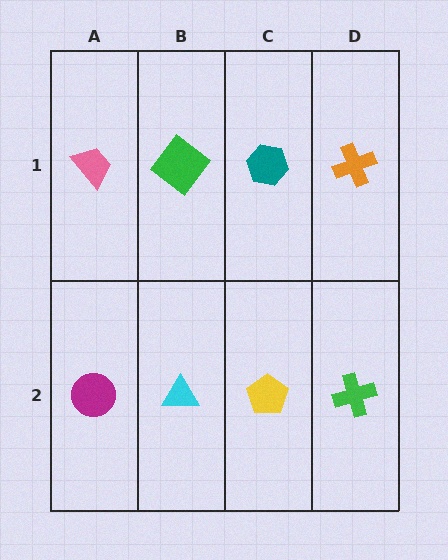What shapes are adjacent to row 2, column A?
A pink trapezoid (row 1, column A), a cyan triangle (row 2, column B).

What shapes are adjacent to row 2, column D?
An orange cross (row 1, column D), a yellow pentagon (row 2, column C).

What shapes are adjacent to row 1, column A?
A magenta circle (row 2, column A), a green diamond (row 1, column B).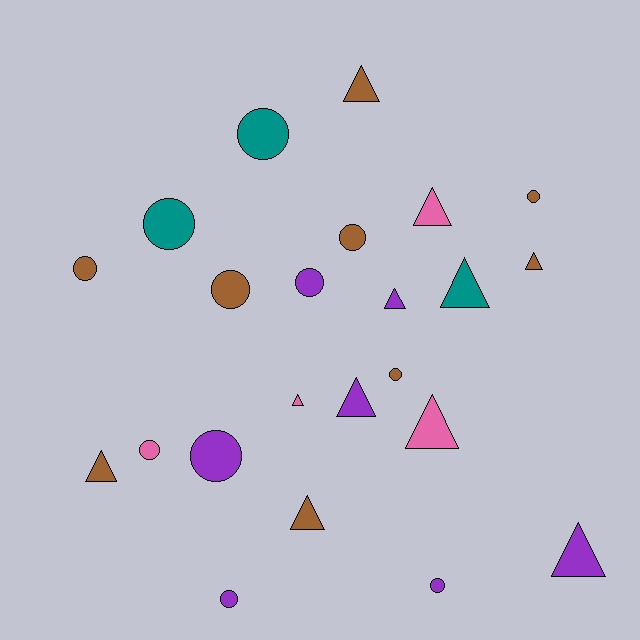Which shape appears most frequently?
Circle, with 12 objects.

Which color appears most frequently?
Brown, with 9 objects.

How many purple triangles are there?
There are 3 purple triangles.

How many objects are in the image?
There are 23 objects.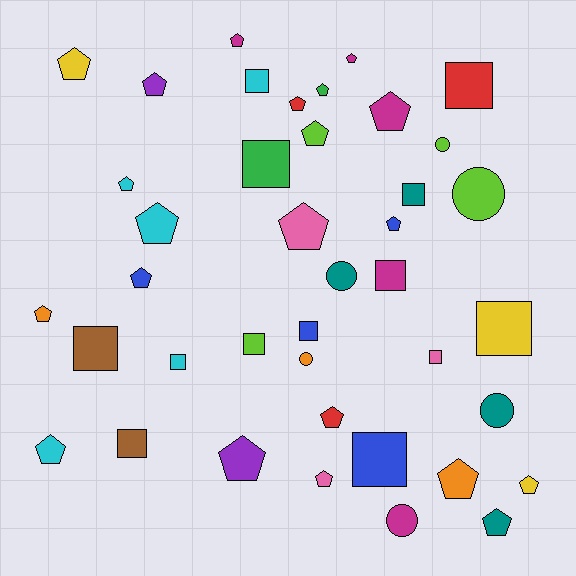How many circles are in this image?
There are 6 circles.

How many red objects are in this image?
There are 3 red objects.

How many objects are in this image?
There are 40 objects.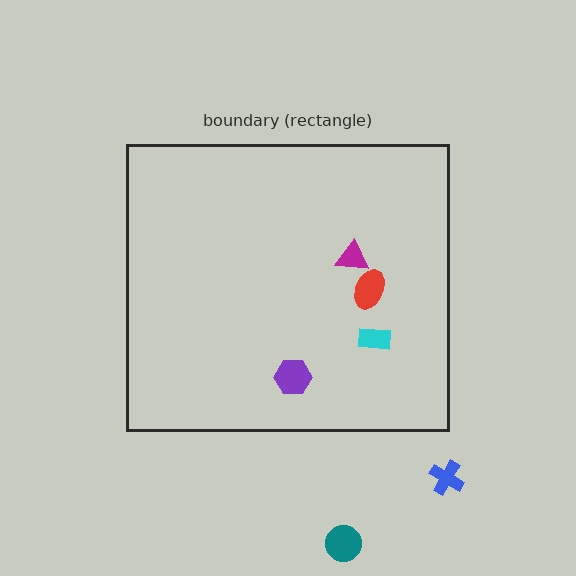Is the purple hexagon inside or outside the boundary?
Inside.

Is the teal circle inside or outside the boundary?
Outside.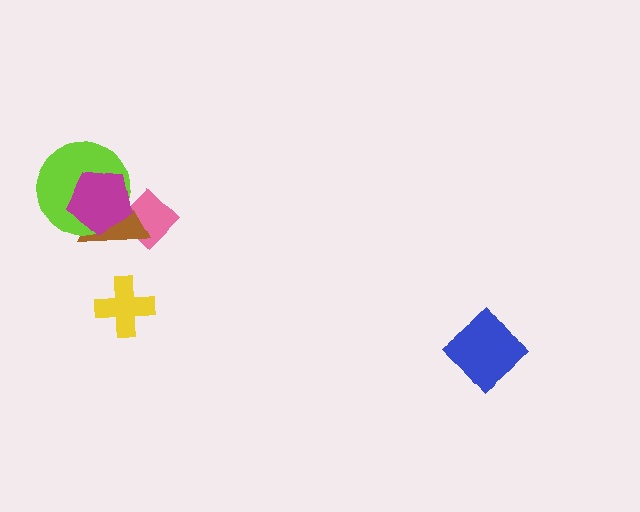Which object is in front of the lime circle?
The magenta pentagon is in front of the lime circle.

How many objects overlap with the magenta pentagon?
3 objects overlap with the magenta pentagon.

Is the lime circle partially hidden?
Yes, it is partially covered by another shape.